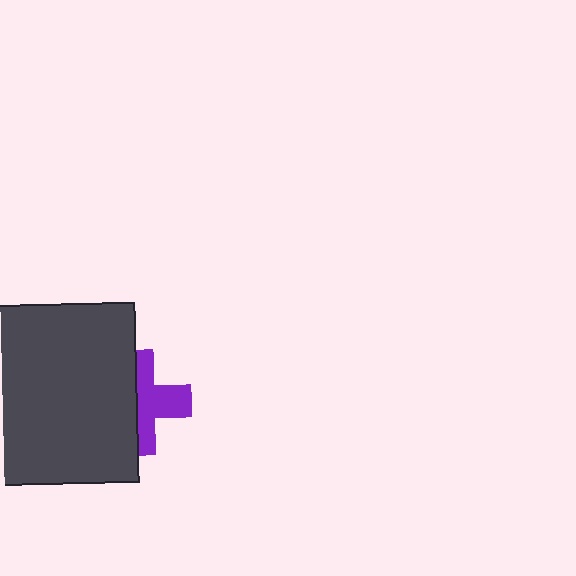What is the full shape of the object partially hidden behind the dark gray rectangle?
The partially hidden object is a purple cross.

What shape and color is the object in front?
The object in front is a dark gray rectangle.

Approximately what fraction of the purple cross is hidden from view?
Roughly 49% of the purple cross is hidden behind the dark gray rectangle.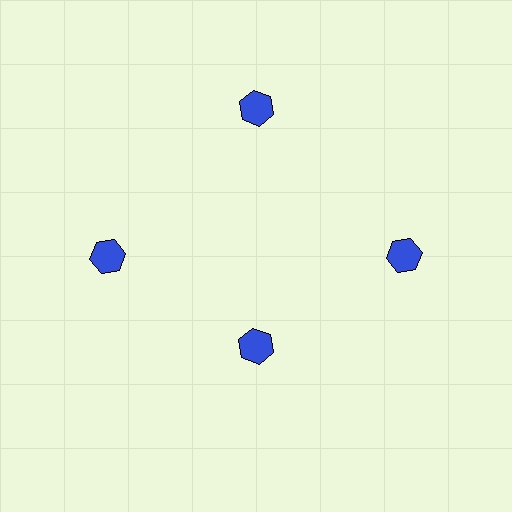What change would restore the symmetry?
The symmetry would be restored by moving it outward, back onto the ring so that all 4 hexagons sit at equal angles and equal distance from the center.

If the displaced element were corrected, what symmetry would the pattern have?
It would have 4-fold rotational symmetry — the pattern would map onto itself every 90 degrees.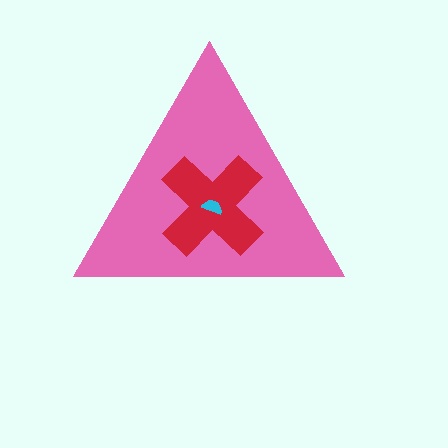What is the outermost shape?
The pink triangle.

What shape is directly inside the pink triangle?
The red cross.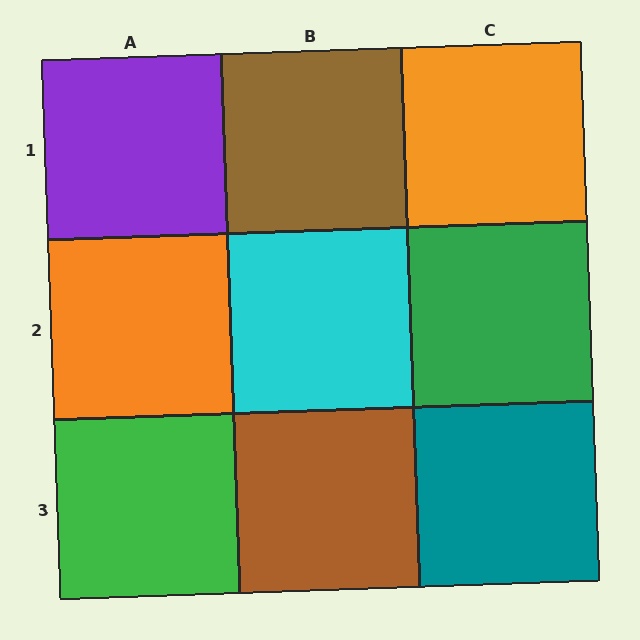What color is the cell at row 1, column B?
Brown.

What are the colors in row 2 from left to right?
Orange, cyan, green.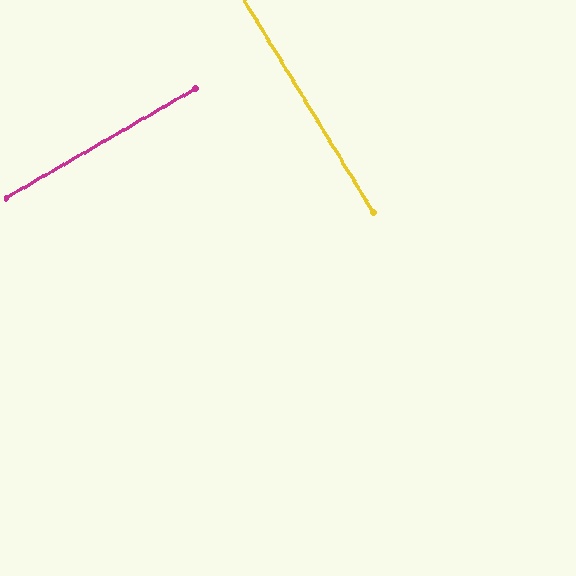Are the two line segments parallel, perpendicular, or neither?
Perpendicular — they meet at approximately 89°.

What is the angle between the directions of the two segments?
Approximately 89 degrees.